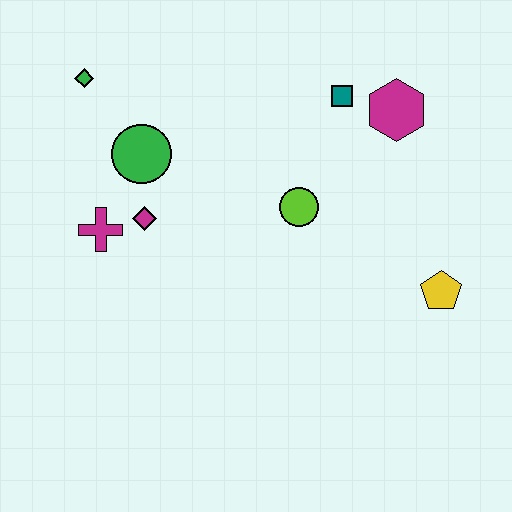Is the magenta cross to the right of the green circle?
No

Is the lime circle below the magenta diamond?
No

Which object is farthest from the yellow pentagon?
The green diamond is farthest from the yellow pentagon.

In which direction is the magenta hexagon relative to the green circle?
The magenta hexagon is to the right of the green circle.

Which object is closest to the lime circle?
The teal square is closest to the lime circle.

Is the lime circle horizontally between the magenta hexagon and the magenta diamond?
Yes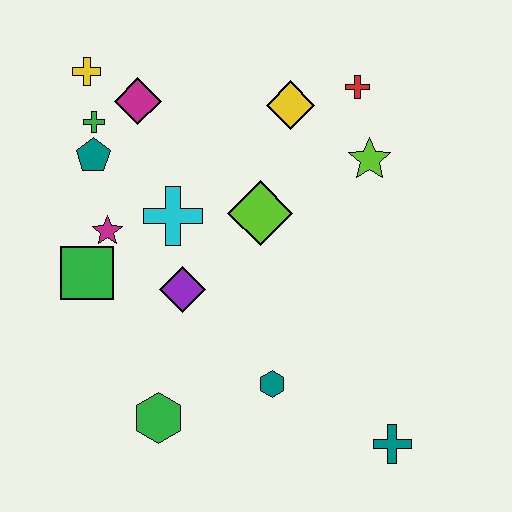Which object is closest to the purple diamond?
The cyan cross is closest to the purple diamond.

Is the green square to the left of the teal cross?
Yes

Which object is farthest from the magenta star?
The teal cross is farthest from the magenta star.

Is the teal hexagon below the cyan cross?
Yes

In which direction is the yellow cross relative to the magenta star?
The yellow cross is above the magenta star.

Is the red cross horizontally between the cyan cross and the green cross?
No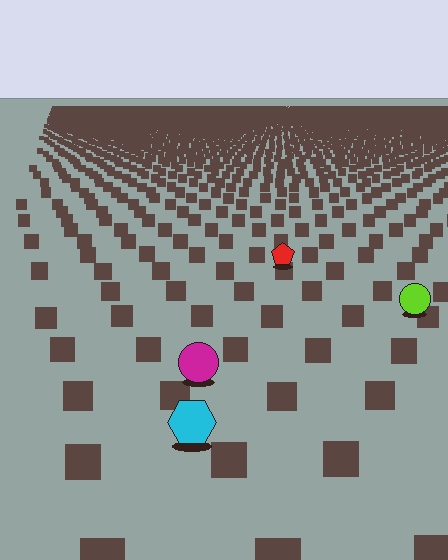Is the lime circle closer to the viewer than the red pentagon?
Yes. The lime circle is closer — you can tell from the texture gradient: the ground texture is coarser near it.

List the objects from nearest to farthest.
From nearest to farthest: the cyan hexagon, the magenta circle, the lime circle, the red pentagon.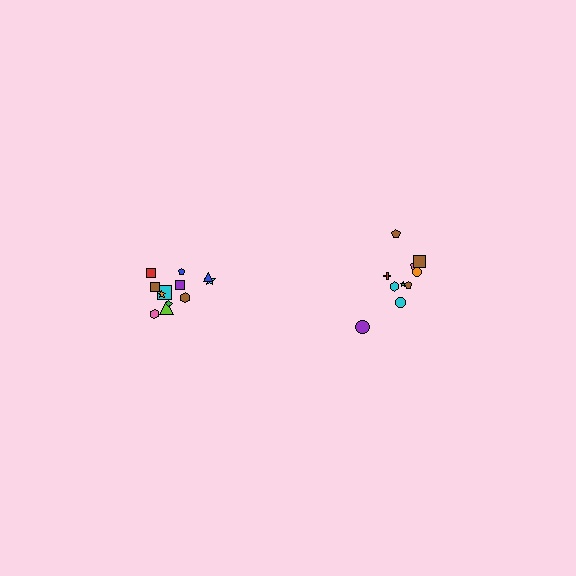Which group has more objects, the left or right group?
The left group.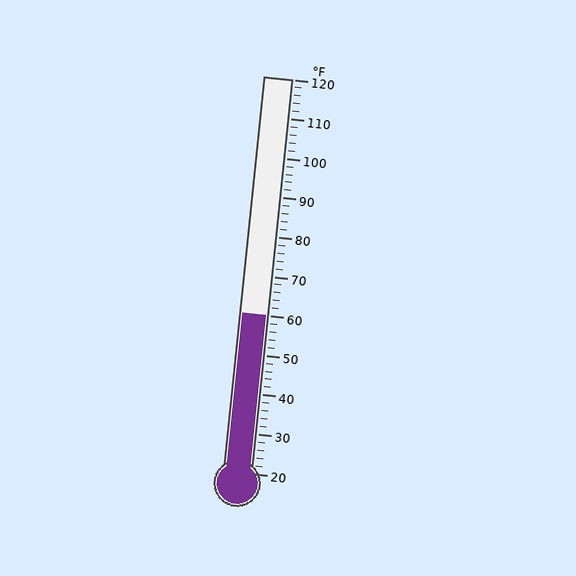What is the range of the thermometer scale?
The thermometer scale ranges from 20°F to 120°F.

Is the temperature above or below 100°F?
The temperature is below 100°F.